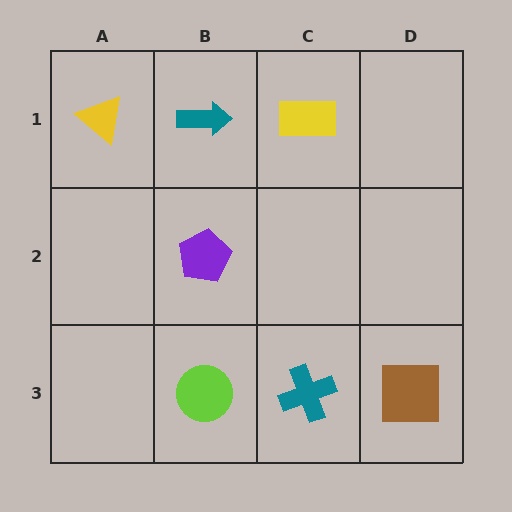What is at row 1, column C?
A yellow rectangle.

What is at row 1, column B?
A teal arrow.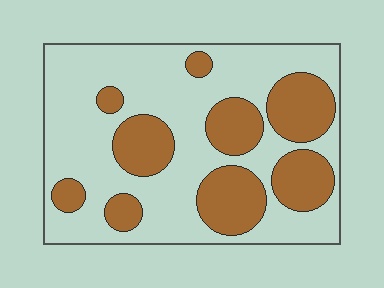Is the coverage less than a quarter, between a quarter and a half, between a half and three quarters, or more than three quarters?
Between a quarter and a half.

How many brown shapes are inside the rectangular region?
9.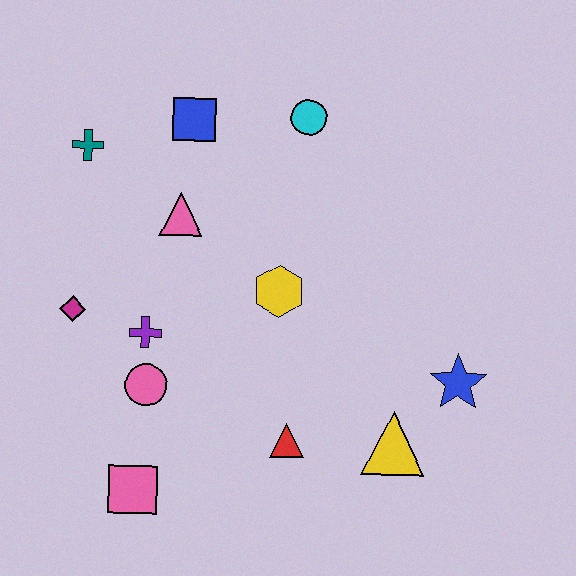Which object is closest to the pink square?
The pink circle is closest to the pink square.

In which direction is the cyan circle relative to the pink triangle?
The cyan circle is to the right of the pink triangle.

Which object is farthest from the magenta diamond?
The blue star is farthest from the magenta diamond.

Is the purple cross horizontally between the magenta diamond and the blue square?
Yes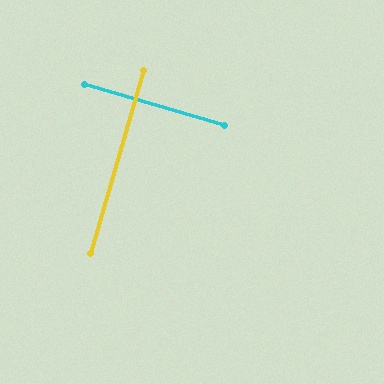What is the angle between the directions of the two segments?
Approximately 90 degrees.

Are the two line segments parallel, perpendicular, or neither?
Perpendicular — they meet at approximately 90°.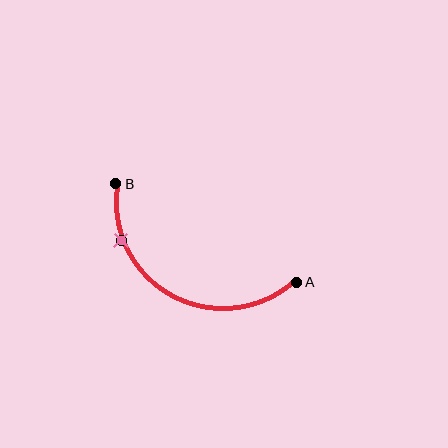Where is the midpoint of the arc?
The arc midpoint is the point on the curve farthest from the straight line joining A and B. It sits below that line.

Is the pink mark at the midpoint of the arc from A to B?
No. The pink mark lies on the arc but is closer to endpoint B. The arc midpoint would be at the point on the curve equidistant along the arc from both A and B.